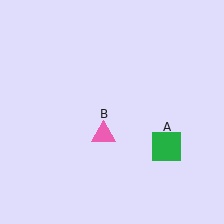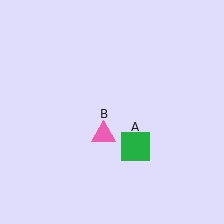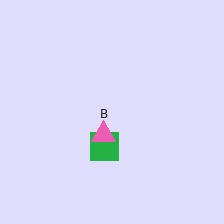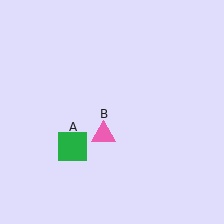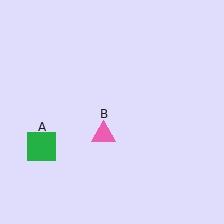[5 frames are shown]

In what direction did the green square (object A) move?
The green square (object A) moved left.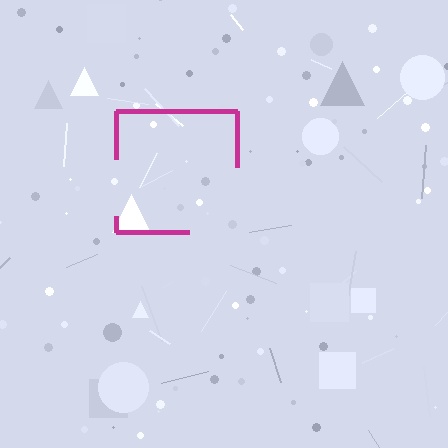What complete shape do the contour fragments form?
The contour fragments form a square.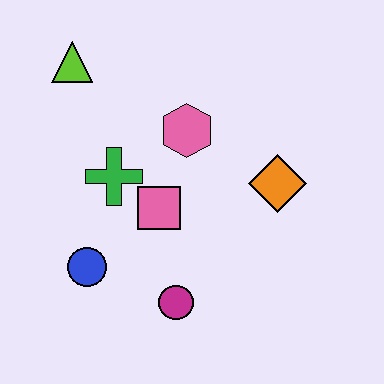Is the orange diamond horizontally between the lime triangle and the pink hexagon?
No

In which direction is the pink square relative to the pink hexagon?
The pink square is below the pink hexagon.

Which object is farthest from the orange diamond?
The lime triangle is farthest from the orange diamond.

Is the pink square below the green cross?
Yes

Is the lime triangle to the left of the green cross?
Yes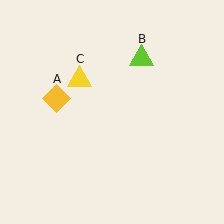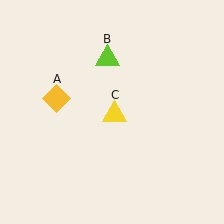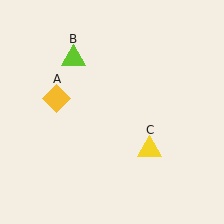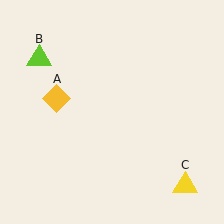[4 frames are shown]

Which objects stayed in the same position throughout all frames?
Yellow diamond (object A) remained stationary.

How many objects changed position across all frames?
2 objects changed position: lime triangle (object B), yellow triangle (object C).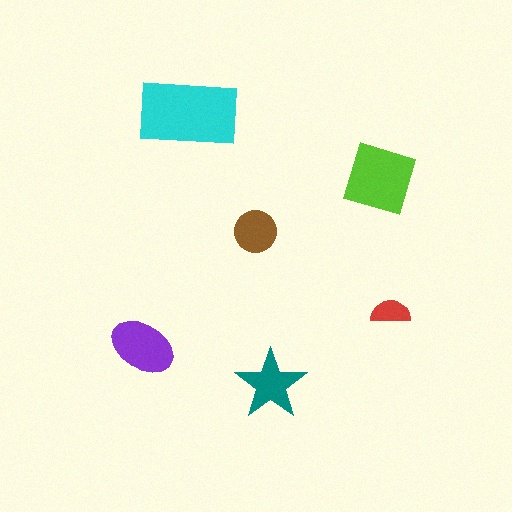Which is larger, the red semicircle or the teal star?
The teal star.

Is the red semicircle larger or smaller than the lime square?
Smaller.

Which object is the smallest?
The red semicircle.